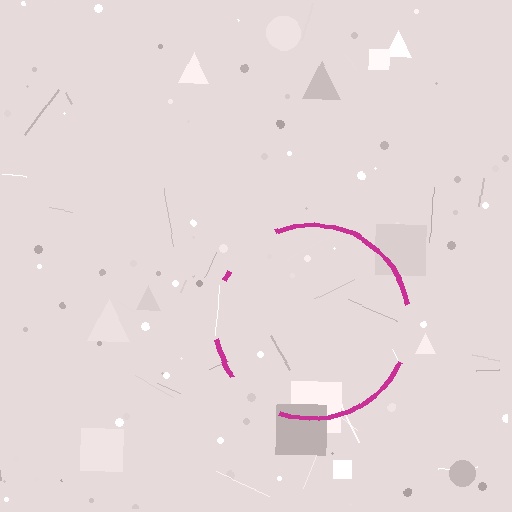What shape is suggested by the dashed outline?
The dashed outline suggests a circle.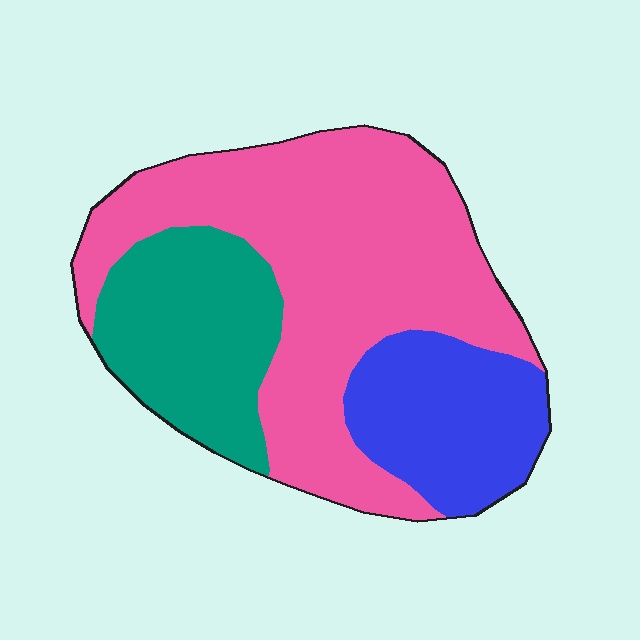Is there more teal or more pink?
Pink.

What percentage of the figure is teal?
Teal covers about 25% of the figure.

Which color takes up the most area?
Pink, at roughly 55%.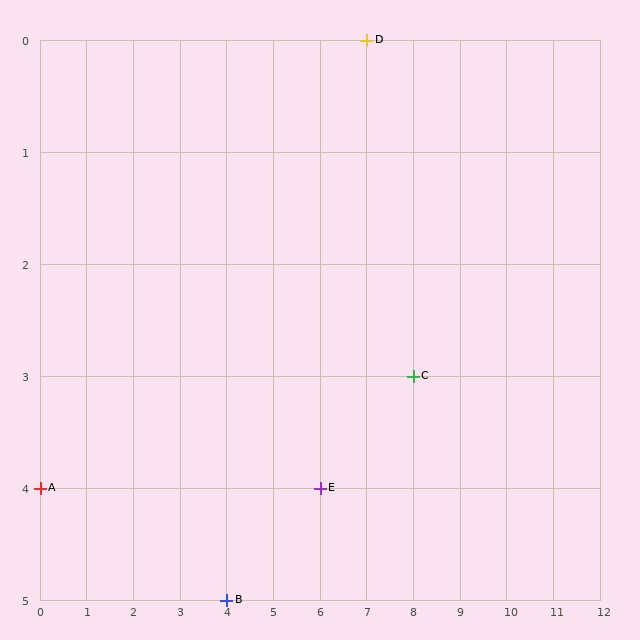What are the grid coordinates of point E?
Point E is at grid coordinates (6, 4).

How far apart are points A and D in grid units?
Points A and D are 7 columns and 4 rows apart (about 8.1 grid units diagonally).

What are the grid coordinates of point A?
Point A is at grid coordinates (0, 4).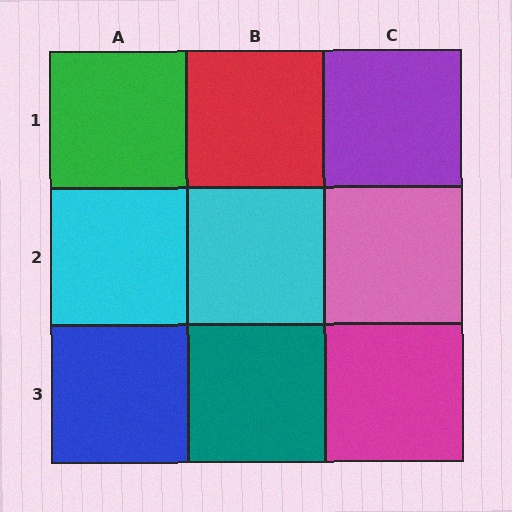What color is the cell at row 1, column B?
Red.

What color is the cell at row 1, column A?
Green.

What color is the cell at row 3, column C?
Magenta.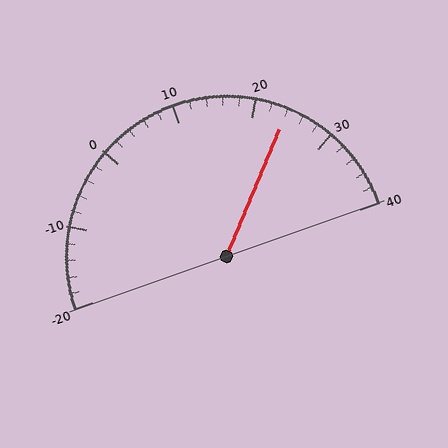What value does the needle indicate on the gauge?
The needle indicates approximately 24.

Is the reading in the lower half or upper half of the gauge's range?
The reading is in the upper half of the range (-20 to 40).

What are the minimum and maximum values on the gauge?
The gauge ranges from -20 to 40.